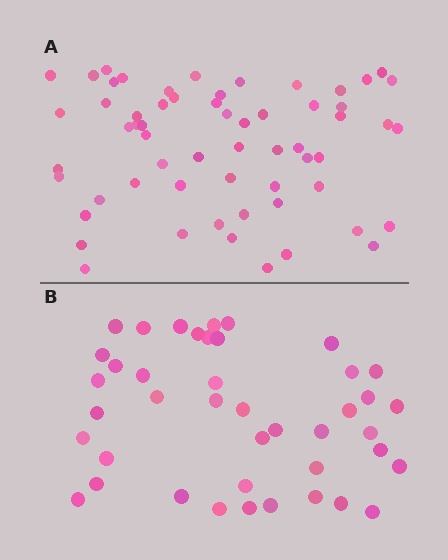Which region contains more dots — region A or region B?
Region A (the top region) has more dots.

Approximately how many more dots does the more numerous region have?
Region A has approximately 20 more dots than region B.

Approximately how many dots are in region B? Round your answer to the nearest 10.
About 40 dots. (The exact count is 42, which rounds to 40.)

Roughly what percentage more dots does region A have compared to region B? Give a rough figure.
About 45% more.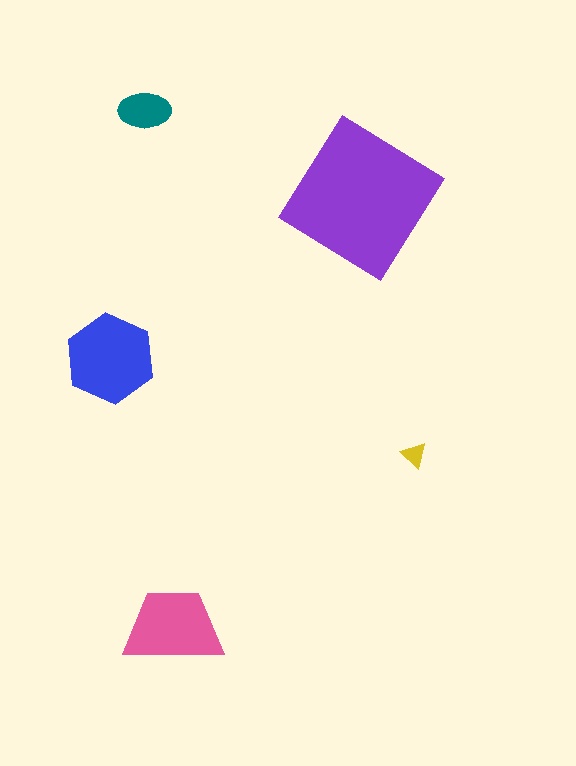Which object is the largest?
The purple diamond.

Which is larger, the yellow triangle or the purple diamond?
The purple diamond.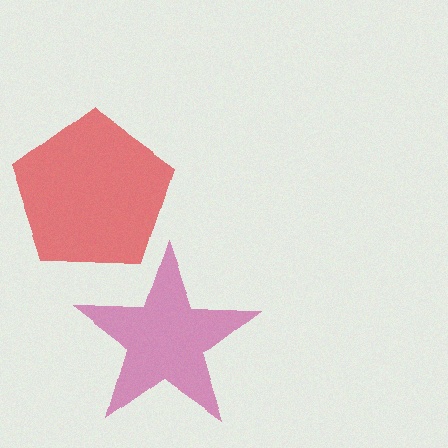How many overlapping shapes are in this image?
There are 2 overlapping shapes in the image.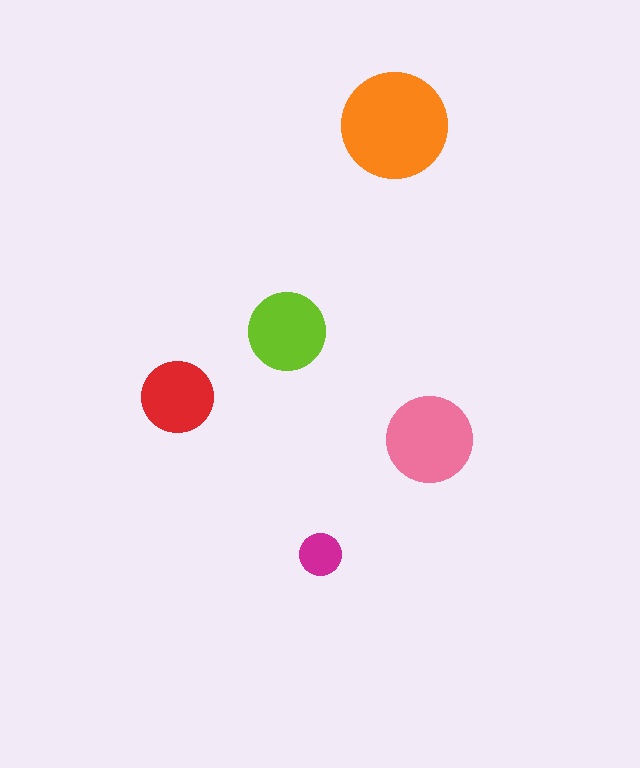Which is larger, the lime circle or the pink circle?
The pink one.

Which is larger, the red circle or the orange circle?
The orange one.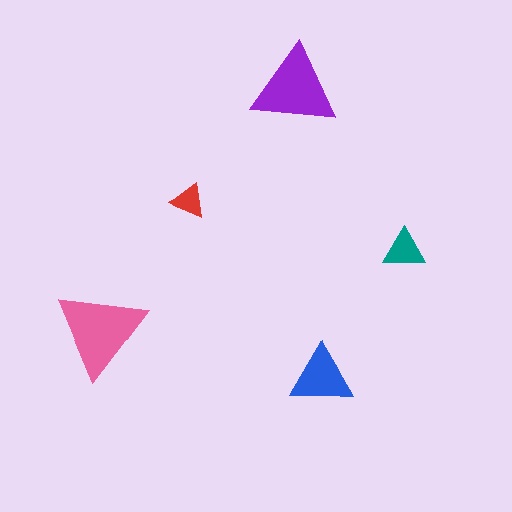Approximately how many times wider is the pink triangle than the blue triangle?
About 1.5 times wider.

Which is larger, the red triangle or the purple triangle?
The purple one.